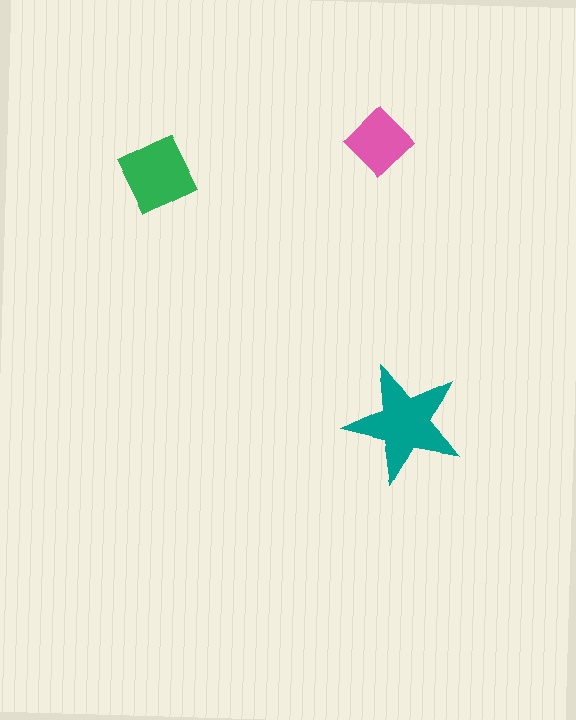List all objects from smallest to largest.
The pink diamond, the green square, the teal star.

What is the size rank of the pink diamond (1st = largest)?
3rd.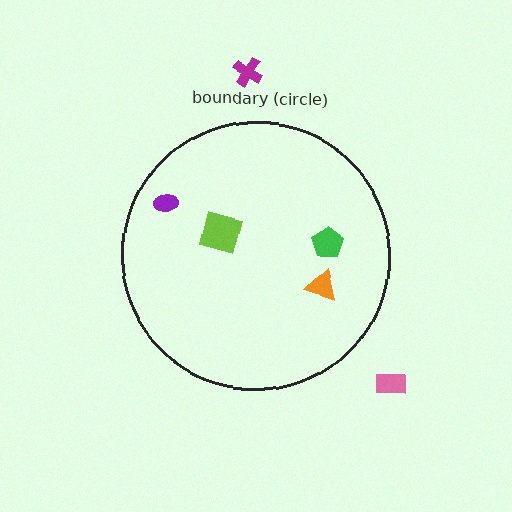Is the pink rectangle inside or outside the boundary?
Outside.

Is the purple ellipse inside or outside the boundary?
Inside.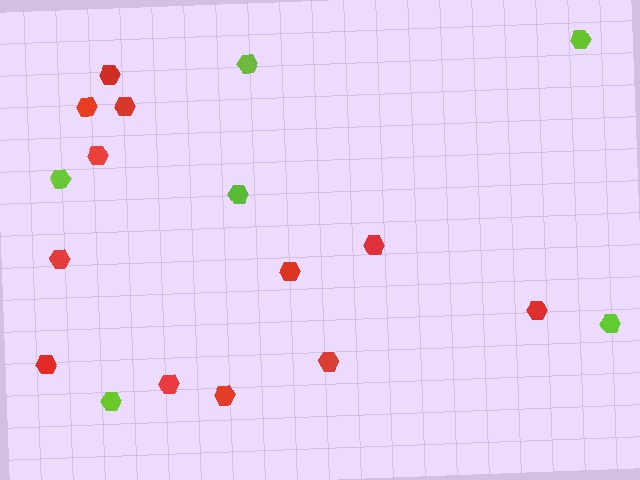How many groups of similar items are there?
There are 2 groups: one group of red hexagons (12) and one group of lime hexagons (6).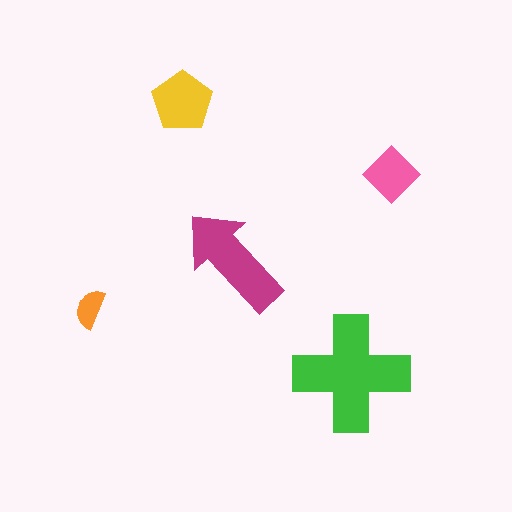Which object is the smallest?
The orange semicircle.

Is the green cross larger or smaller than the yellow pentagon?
Larger.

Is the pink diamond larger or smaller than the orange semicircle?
Larger.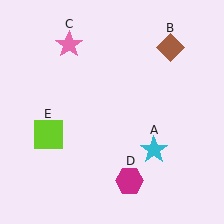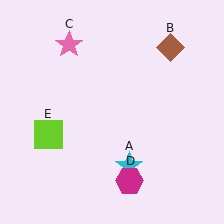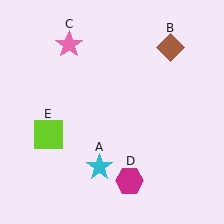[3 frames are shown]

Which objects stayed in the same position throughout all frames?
Brown diamond (object B) and pink star (object C) and magenta hexagon (object D) and lime square (object E) remained stationary.